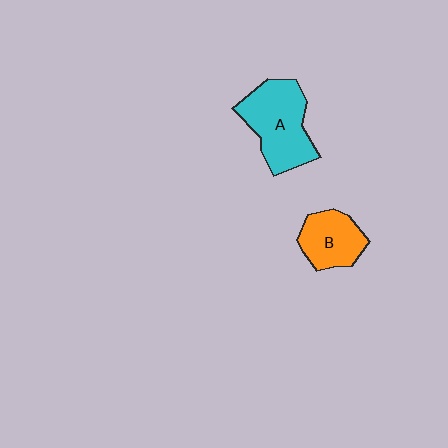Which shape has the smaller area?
Shape B (orange).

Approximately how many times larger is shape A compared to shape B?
Approximately 1.6 times.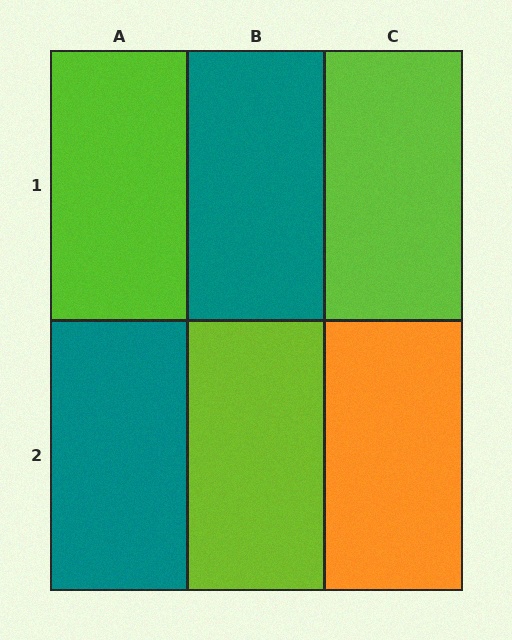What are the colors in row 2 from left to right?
Teal, lime, orange.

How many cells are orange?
1 cell is orange.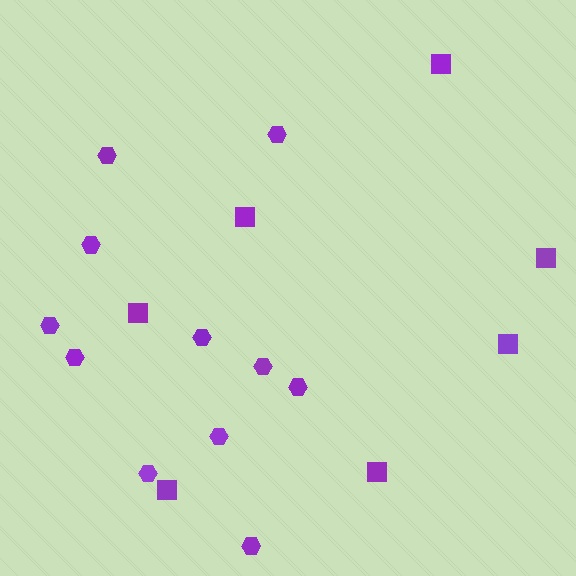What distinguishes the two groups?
There are 2 groups: one group of hexagons (11) and one group of squares (7).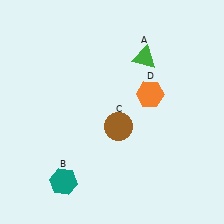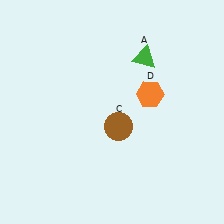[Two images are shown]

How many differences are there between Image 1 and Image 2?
There is 1 difference between the two images.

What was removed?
The teal hexagon (B) was removed in Image 2.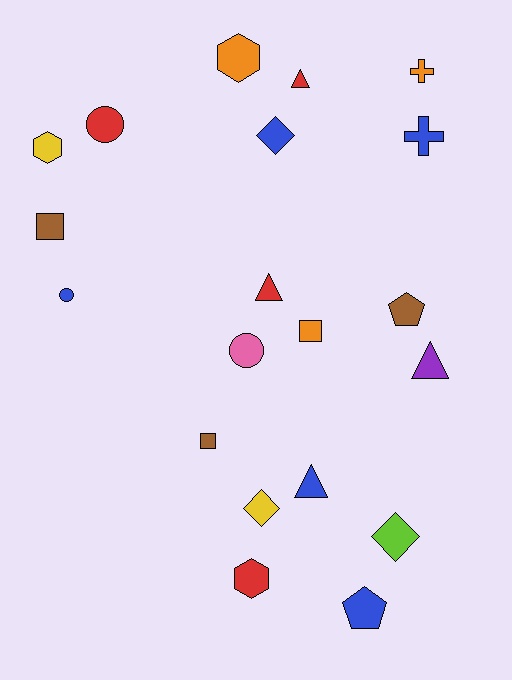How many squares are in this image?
There are 3 squares.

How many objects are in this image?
There are 20 objects.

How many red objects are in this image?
There are 4 red objects.